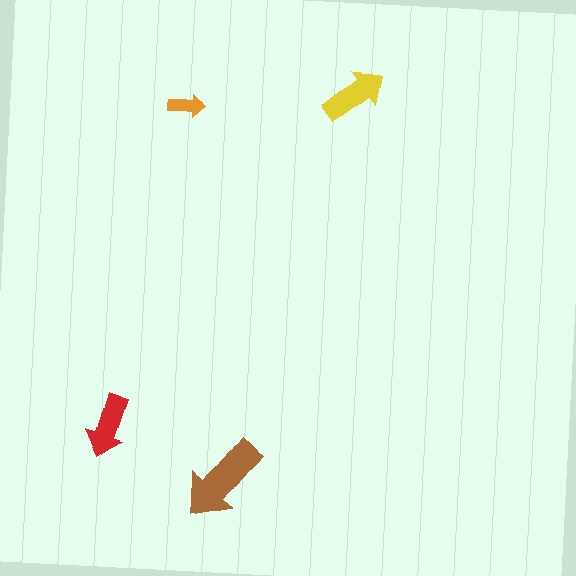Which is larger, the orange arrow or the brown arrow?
The brown one.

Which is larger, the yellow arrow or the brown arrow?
The brown one.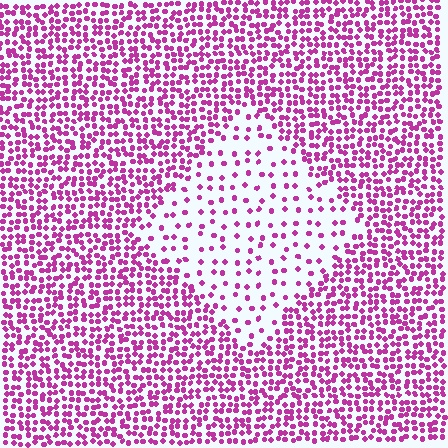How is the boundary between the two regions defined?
The boundary is defined by a change in element density (approximately 2.9x ratio). All elements are the same color, size, and shape.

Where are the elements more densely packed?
The elements are more densely packed outside the diamond boundary.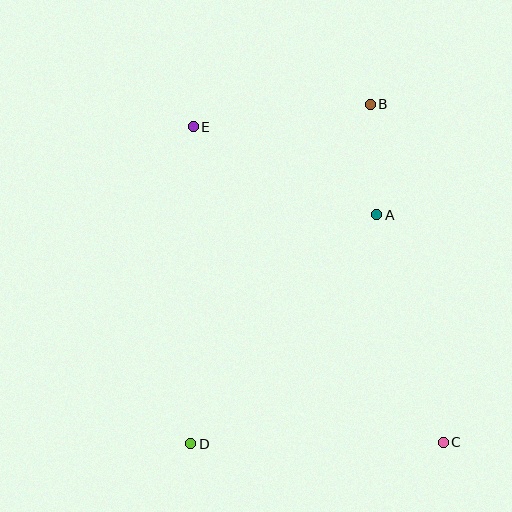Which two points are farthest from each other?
Points C and E are farthest from each other.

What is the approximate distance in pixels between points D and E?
The distance between D and E is approximately 317 pixels.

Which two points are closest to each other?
Points A and B are closest to each other.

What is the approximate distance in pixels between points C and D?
The distance between C and D is approximately 253 pixels.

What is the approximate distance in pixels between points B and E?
The distance between B and E is approximately 178 pixels.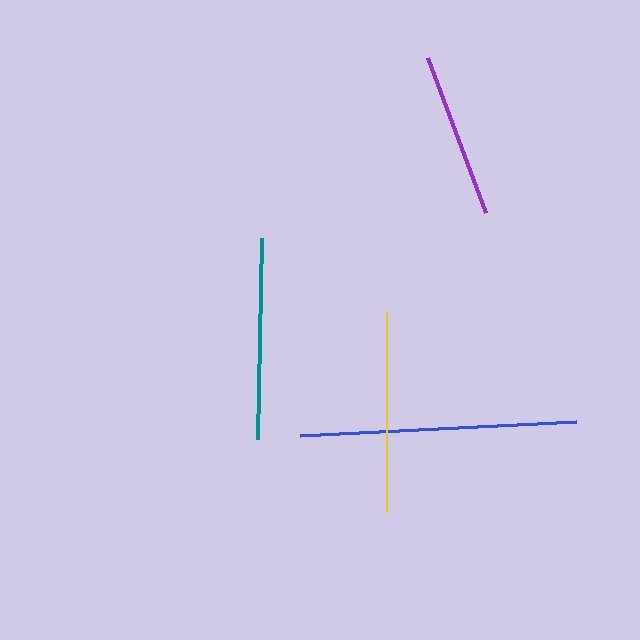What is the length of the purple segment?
The purple segment is approximately 165 pixels long.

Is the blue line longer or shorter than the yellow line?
The blue line is longer than the yellow line.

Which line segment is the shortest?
The purple line is the shortest at approximately 165 pixels.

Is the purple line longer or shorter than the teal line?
The teal line is longer than the purple line.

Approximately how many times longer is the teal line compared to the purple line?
The teal line is approximately 1.2 times the length of the purple line.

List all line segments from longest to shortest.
From longest to shortest: blue, teal, yellow, purple.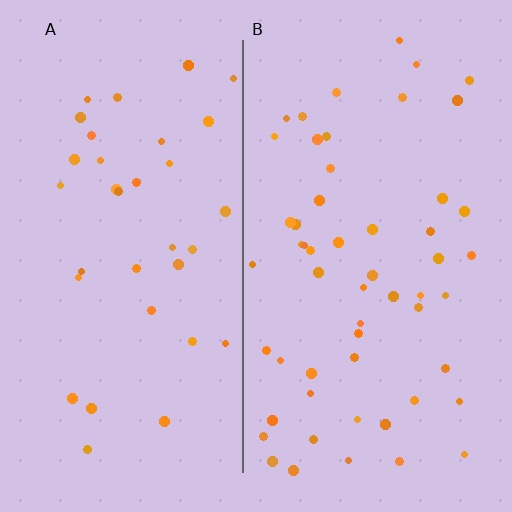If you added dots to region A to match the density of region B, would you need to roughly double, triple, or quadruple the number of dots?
Approximately double.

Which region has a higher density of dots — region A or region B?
B (the right).